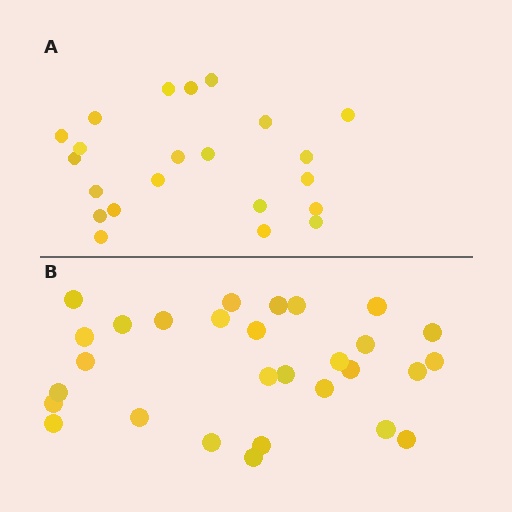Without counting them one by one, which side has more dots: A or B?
Region B (the bottom region) has more dots.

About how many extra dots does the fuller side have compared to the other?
Region B has roughly 8 or so more dots than region A.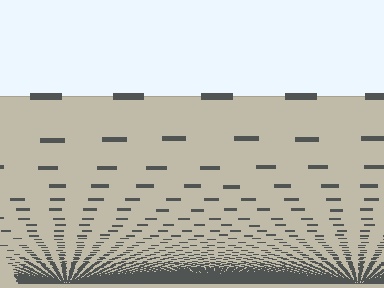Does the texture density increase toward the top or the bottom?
Density increases toward the bottom.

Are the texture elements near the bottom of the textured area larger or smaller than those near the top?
Smaller. The gradient is inverted — elements near the bottom are smaller and denser.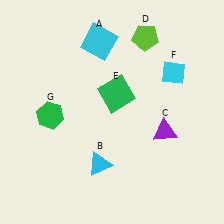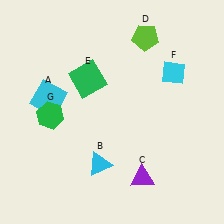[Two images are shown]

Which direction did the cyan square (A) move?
The cyan square (A) moved down.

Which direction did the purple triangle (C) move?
The purple triangle (C) moved down.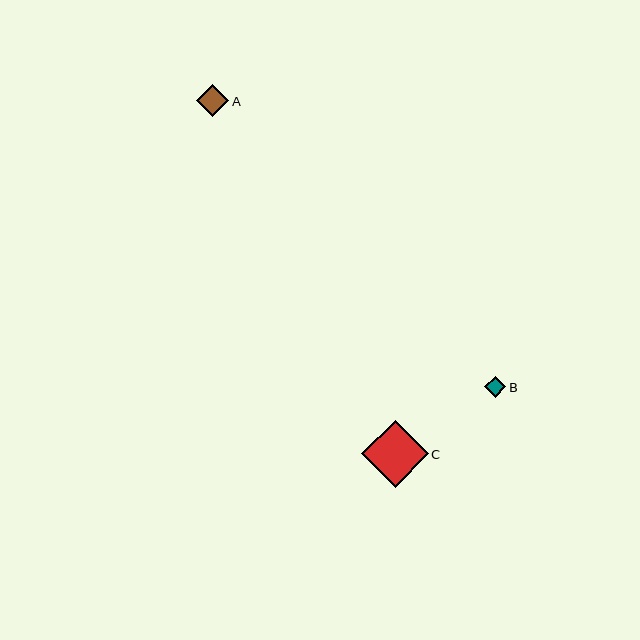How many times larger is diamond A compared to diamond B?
Diamond A is approximately 1.5 times the size of diamond B.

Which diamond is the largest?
Diamond C is the largest with a size of approximately 67 pixels.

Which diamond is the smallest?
Diamond B is the smallest with a size of approximately 21 pixels.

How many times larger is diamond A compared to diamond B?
Diamond A is approximately 1.5 times the size of diamond B.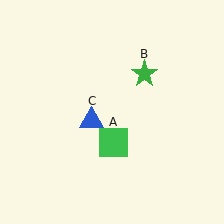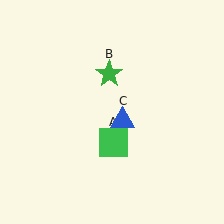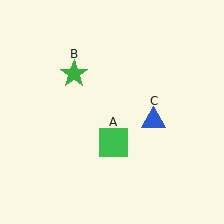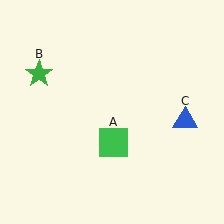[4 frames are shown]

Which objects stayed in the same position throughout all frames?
Green square (object A) remained stationary.